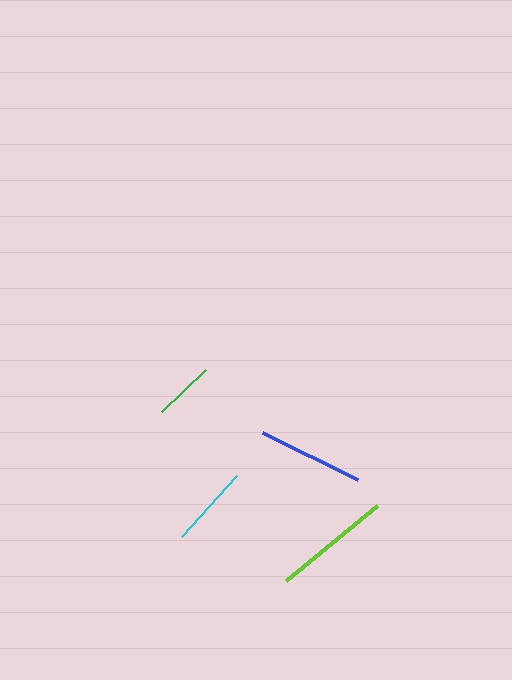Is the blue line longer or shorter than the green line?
The blue line is longer than the green line.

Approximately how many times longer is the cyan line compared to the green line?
The cyan line is approximately 1.3 times the length of the green line.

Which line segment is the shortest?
The green line is the shortest at approximately 61 pixels.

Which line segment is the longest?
The lime line is the longest at approximately 117 pixels.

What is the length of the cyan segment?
The cyan segment is approximately 82 pixels long.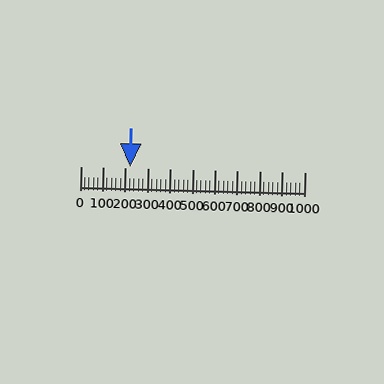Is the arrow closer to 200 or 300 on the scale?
The arrow is closer to 200.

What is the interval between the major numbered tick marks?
The major tick marks are spaced 100 units apart.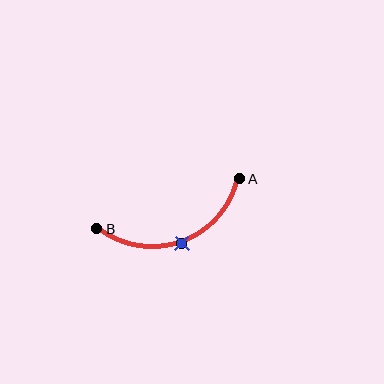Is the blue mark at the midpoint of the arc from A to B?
Yes. The blue mark lies on the arc at equal arc-length from both A and B — it is the arc midpoint.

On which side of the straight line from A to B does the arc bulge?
The arc bulges below the straight line connecting A and B.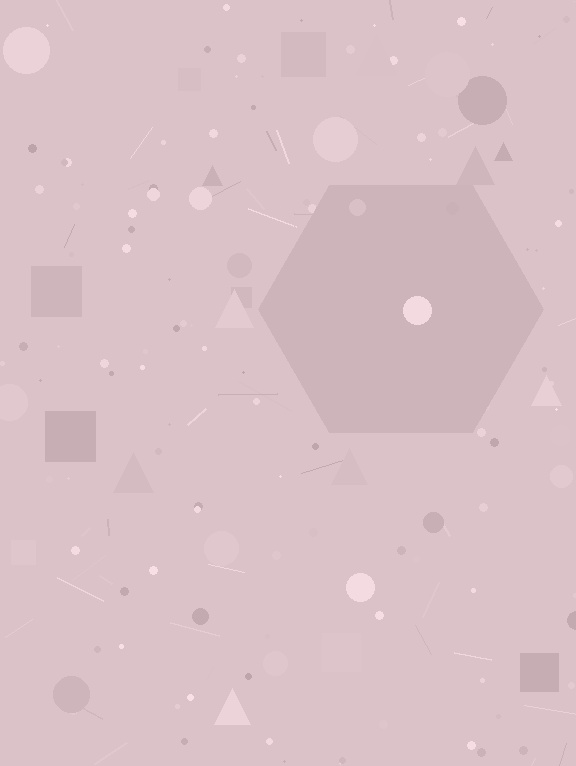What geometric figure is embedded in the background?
A hexagon is embedded in the background.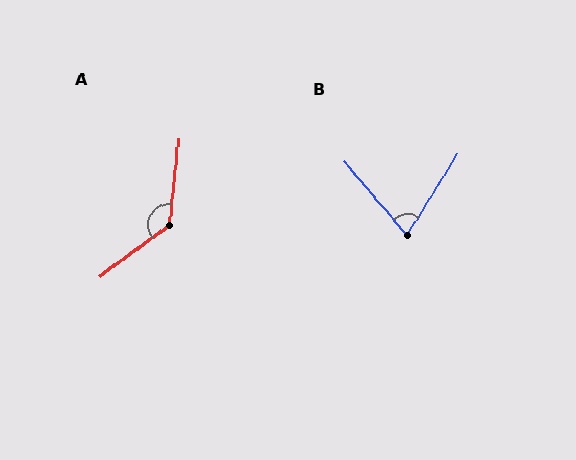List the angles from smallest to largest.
B (73°), A (133°).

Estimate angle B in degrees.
Approximately 73 degrees.